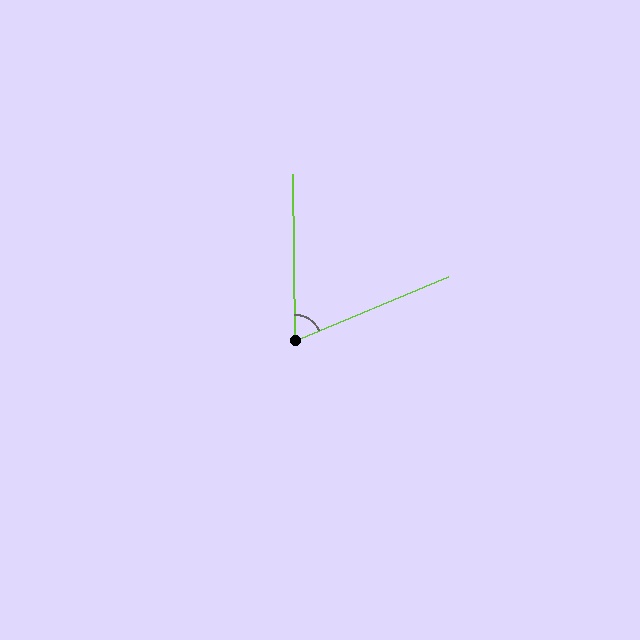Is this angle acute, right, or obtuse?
It is acute.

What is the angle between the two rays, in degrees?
Approximately 68 degrees.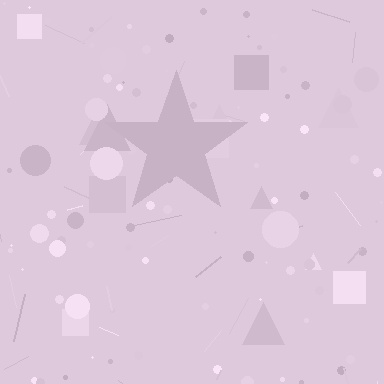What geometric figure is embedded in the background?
A star is embedded in the background.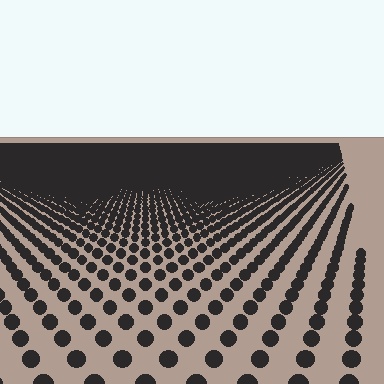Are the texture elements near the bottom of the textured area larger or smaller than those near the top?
Larger. Near the bottom, elements are closer to the viewer and appear at a bigger on-screen size.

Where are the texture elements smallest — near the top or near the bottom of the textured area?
Near the top.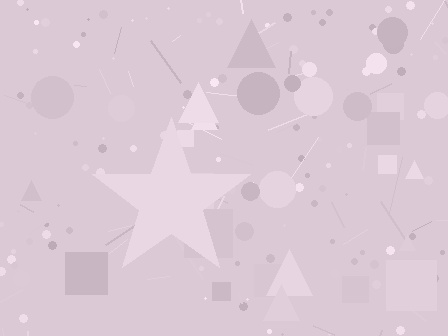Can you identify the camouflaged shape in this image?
The camouflaged shape is a star.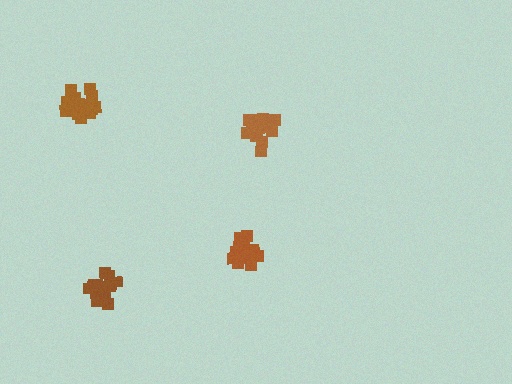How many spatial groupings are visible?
There are 4 spatial groupings.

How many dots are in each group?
Group 1: 20 dots, Group 2: 18 dots, Group 3: 18 dots, Group 4: 21 dots (77 total).